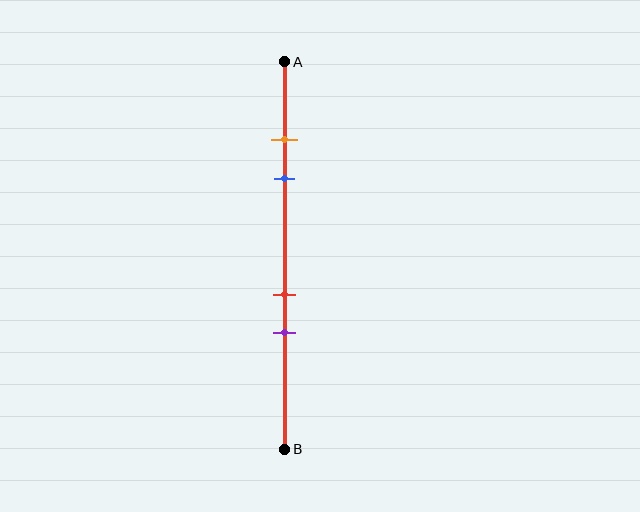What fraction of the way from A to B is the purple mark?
The purple mark is approximately 70% (0.7) of the way from A to B.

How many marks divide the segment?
There are 4 marks dividing the segment.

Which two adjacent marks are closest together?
The orange and blue marks are the closest adjacent pair.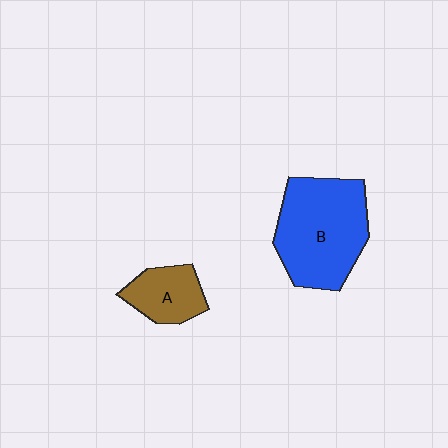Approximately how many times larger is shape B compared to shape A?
Approximately 2.3 times.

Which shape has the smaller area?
Shape A (brown).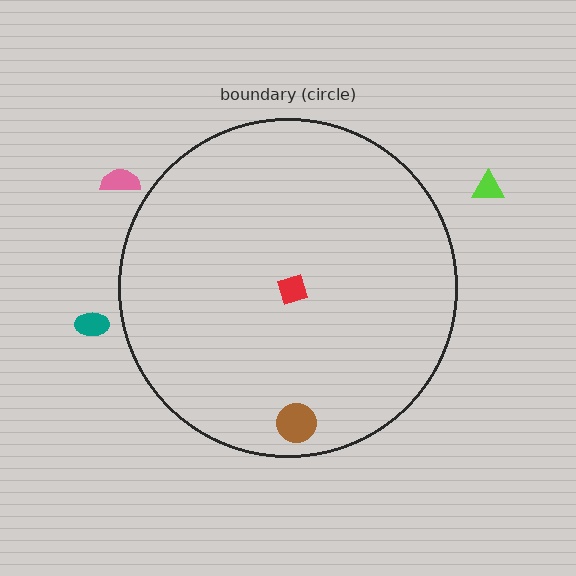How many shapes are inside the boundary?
2 inside, 3 outside.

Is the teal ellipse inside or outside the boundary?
Outside.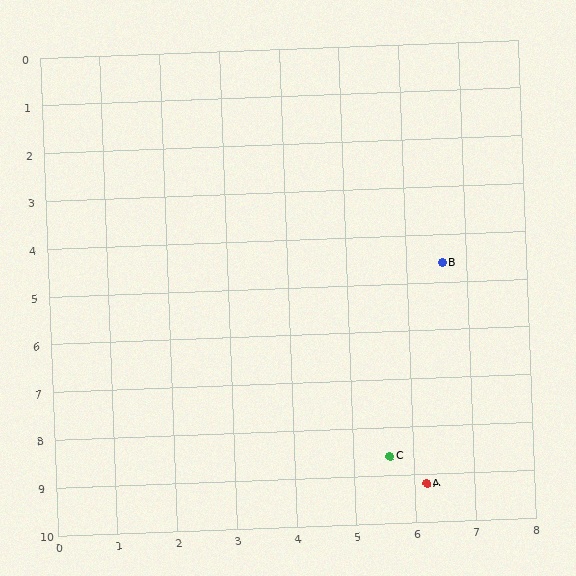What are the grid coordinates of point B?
Point B is at approximately (6.6, 4.6).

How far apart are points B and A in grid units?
Points B and A are about 4.6 grid units apart.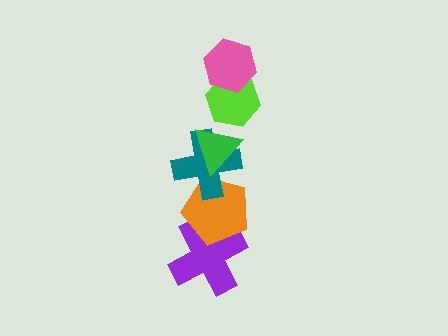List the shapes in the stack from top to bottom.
From top to bottom: the pink hexagon, the lime hexagon, the green triangle, the teal cross, the orange pentagon, the purple cross.